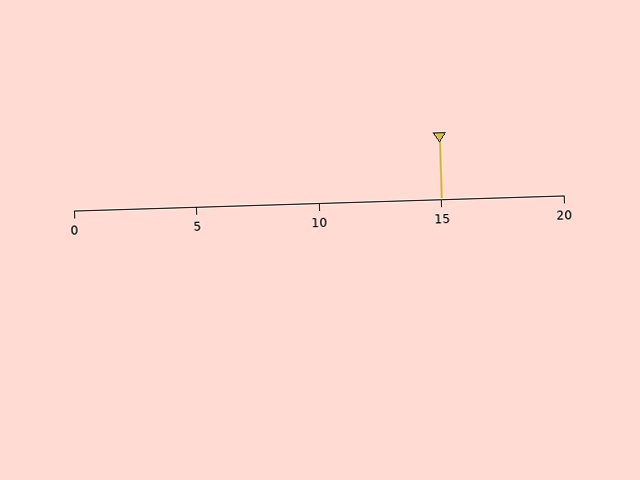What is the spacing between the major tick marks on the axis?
The major ticks are spaced 5 apart.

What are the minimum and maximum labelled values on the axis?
The axis runs from 0 to 20.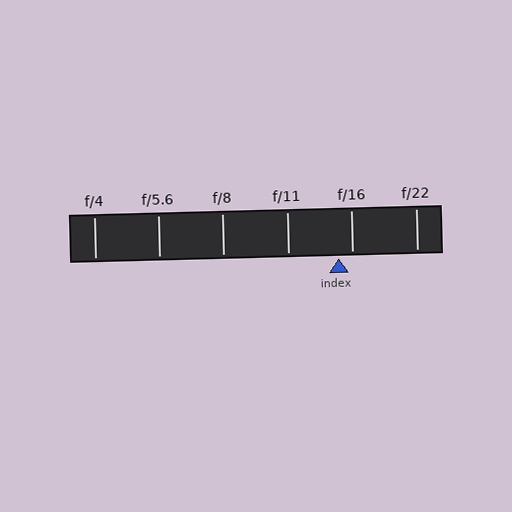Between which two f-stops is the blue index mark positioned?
The index mark is between f/11 and f/16.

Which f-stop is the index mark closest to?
The index mark is closest to f/16.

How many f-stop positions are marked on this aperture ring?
There are 6 f-stop positions marked.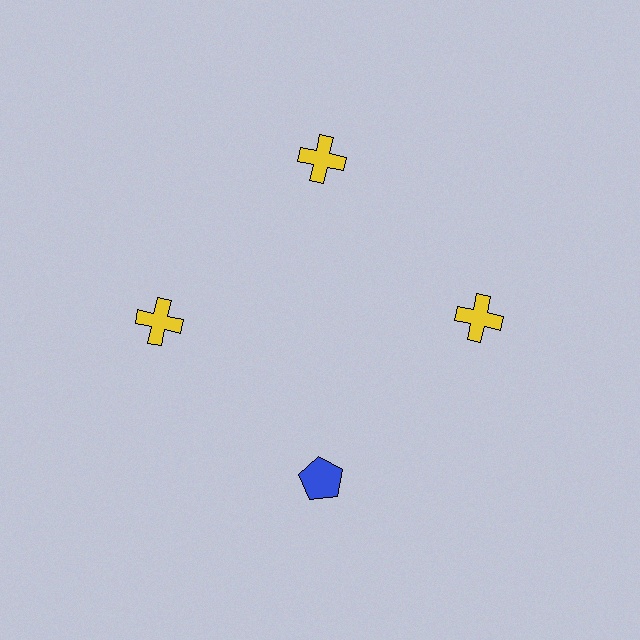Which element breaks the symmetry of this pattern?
The blue pentagon at roughly the 6 o'clock position breaks the symmetry. All other shapes are yellow crosses.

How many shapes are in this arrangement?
There are 4 shapes arranged in a ring pattern.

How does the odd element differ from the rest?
It differs in both color (blue instead of yellow) and shape (pentagon instead of cross).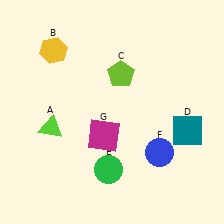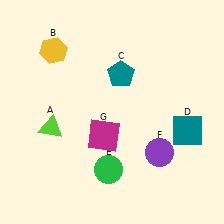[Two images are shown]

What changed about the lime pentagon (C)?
In Image 1, C is lime. In Image 2, it changed to teal.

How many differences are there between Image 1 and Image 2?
There are 2 differences between the two images.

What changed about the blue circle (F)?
In Image 1, F is blue. In Image 2, it changed to purple.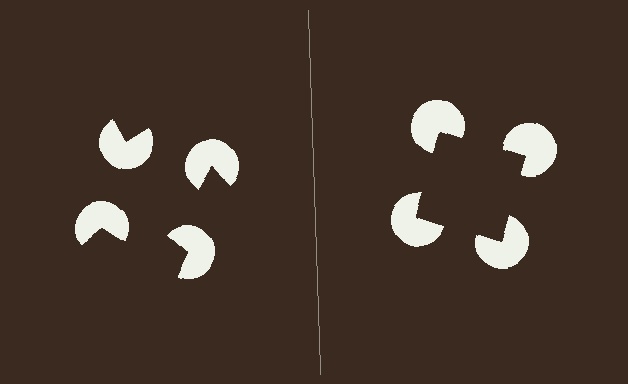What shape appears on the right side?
An illusory square.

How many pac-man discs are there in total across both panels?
8 — 4 on each side.